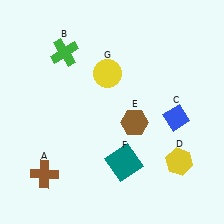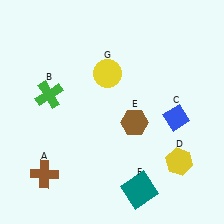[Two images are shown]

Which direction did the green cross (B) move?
The green cross (B) moved down.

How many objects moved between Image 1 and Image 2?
2 objects moved between the two images.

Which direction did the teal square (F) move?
The teal square (F) moved down.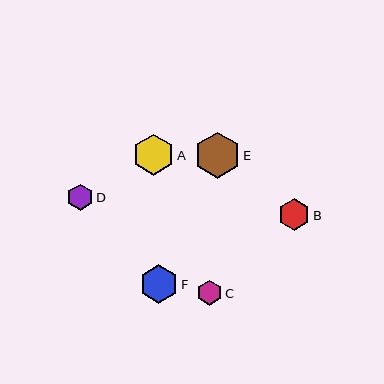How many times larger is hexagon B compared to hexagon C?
Hexagon B is approximately 1.3 times the size of hexagon C.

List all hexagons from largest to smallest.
From largest to smallest: E, A, F, B, D, C.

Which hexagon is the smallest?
Hexagon C is the smallest with a size of approximately 25 pixels.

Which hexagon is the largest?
Hexagon E is the largest with a size of approximately 46 pixels.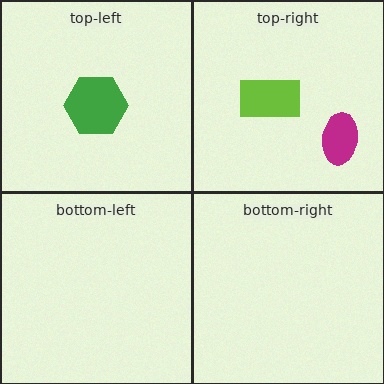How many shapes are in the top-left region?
1.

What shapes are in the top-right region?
The magenta ellipse, the lime rectangle.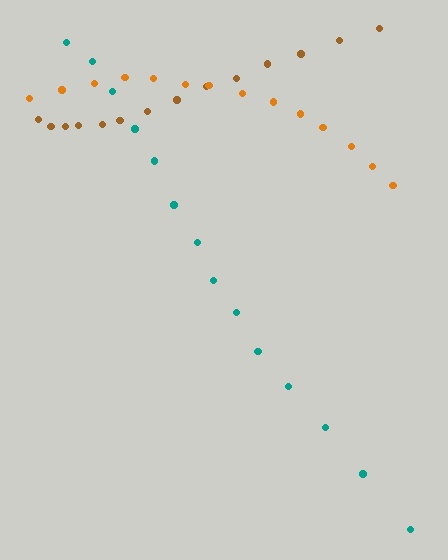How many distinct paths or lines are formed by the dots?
There are 3 distinct paths.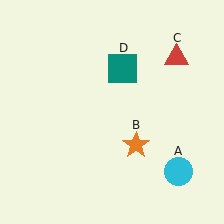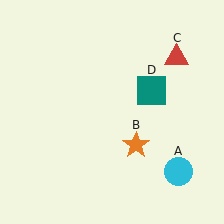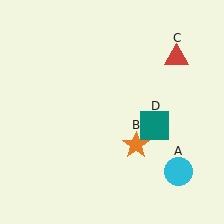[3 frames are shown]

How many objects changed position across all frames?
1 object changed position: teal square (object D).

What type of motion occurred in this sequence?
The teal square (object D) rotated clockwise around the center of the scene.